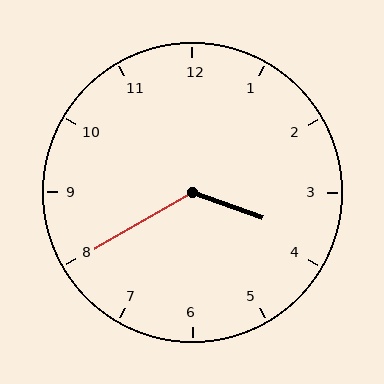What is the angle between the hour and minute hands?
Approximately 130 degrees.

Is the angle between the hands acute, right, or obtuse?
It is obtuse.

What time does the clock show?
3:40.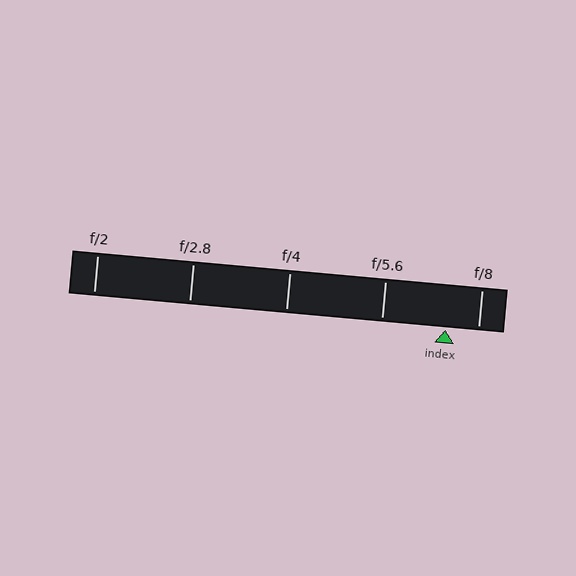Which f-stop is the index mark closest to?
The index mark is closest to f/8.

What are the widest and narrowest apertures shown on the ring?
The widest aperture shown is f/2 and the narrowest is f/8.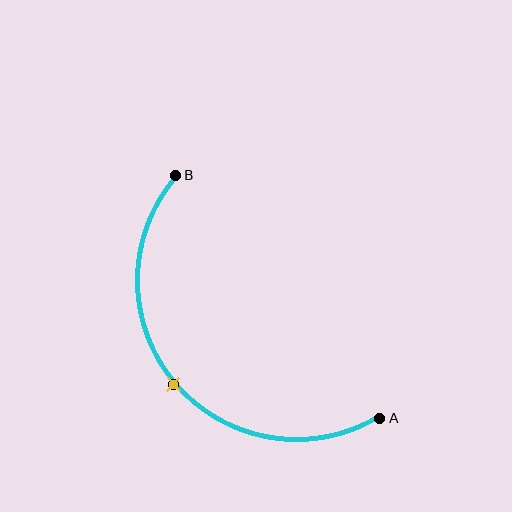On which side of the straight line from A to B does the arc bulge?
The arc bulges below and to the left of the straight line connecting A and B.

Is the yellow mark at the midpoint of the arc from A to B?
Yes. The yellow mark lies on the arc at equal arc-length from both A and B — it is the arc midpoint.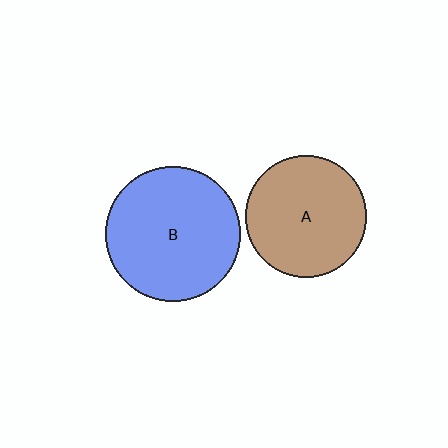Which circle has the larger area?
Circle B (blue).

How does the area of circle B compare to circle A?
Approximately 1.2 times.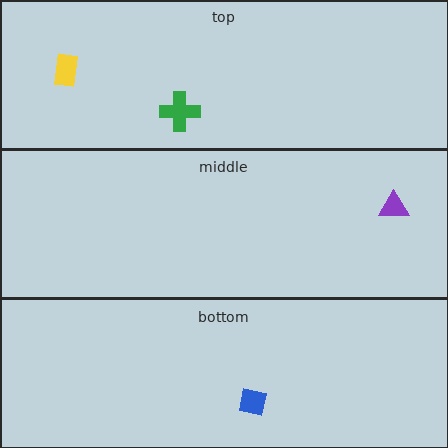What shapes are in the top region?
The yellow rectangle, the green cross.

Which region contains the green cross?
The top region.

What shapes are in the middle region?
The purple triangle.